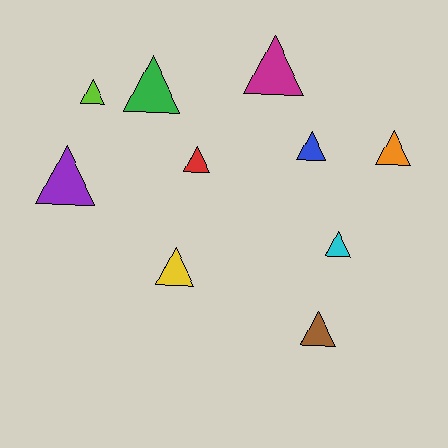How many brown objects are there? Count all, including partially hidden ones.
There is 1 brown object.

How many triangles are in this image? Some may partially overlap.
There are 10 triangles.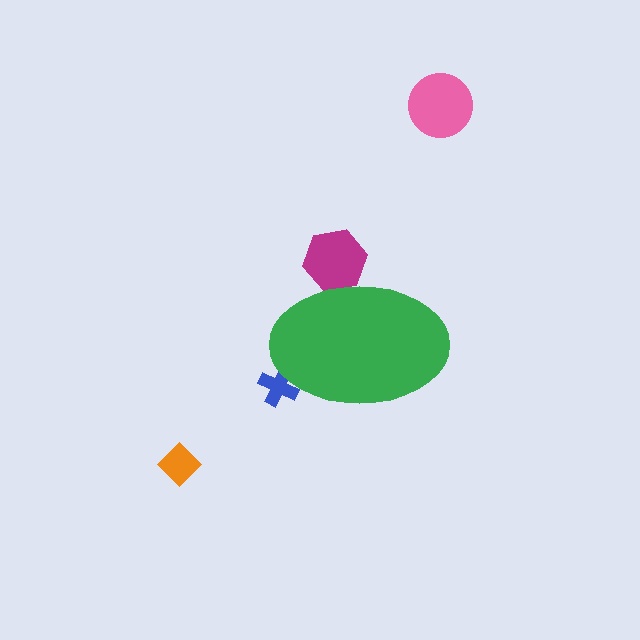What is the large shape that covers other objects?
A green ellipse.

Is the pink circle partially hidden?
No, the pink circle is fully visible.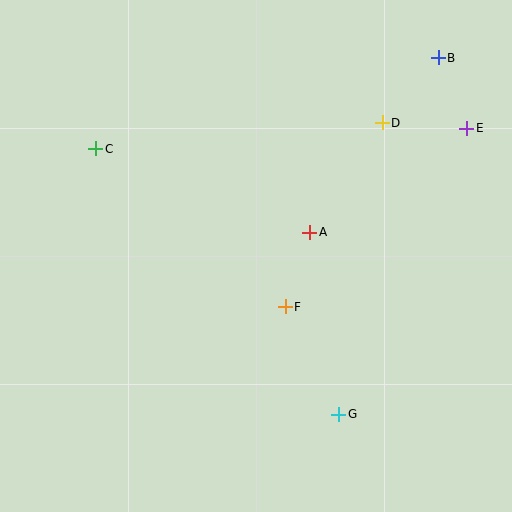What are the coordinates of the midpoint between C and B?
The midpoint between C and B is at (267, 103).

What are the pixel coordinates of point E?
Point E is at (467, 128).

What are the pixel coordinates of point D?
Point D is at (382, 123).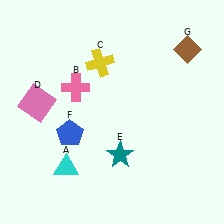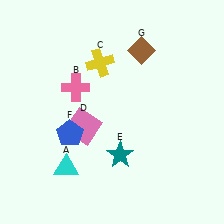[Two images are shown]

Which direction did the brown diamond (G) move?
The brown diamond (G) moved left.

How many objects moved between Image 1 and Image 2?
2 objects moved between the two images.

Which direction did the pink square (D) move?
The pink square (D) moved right.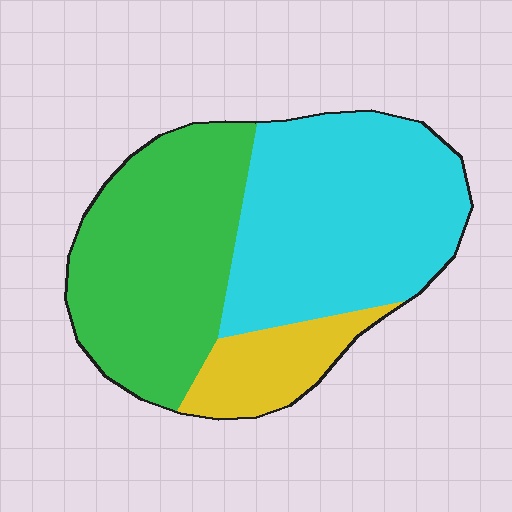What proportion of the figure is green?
Green takes up about two fifths (2/5) of the figure.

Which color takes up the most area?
Cyan, at roughly 45%.